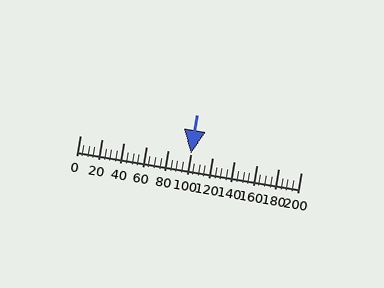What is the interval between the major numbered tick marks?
The major tick marks are spaced 20 units apart.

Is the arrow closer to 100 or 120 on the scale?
The arrow is closer to 100.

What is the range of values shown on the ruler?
The ruler shows values from 0 to 200.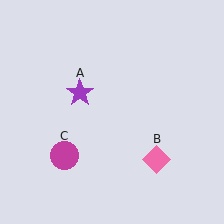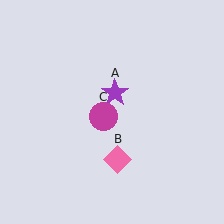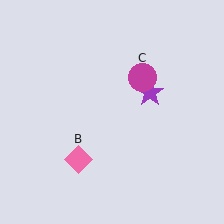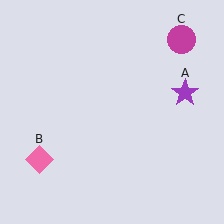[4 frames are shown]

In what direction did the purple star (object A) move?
The purple star (object A) moved right.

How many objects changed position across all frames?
3 objects changed position: purple star (object A), pink diamond (object B), magenta circle (object C).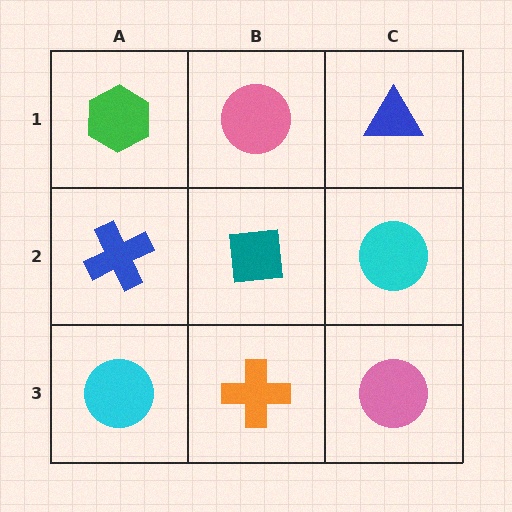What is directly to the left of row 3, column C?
An orange cross.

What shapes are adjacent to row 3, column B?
A teal square (row 2, column B), a cyan circle (row 3, column A), a pink circle (row 3, column C).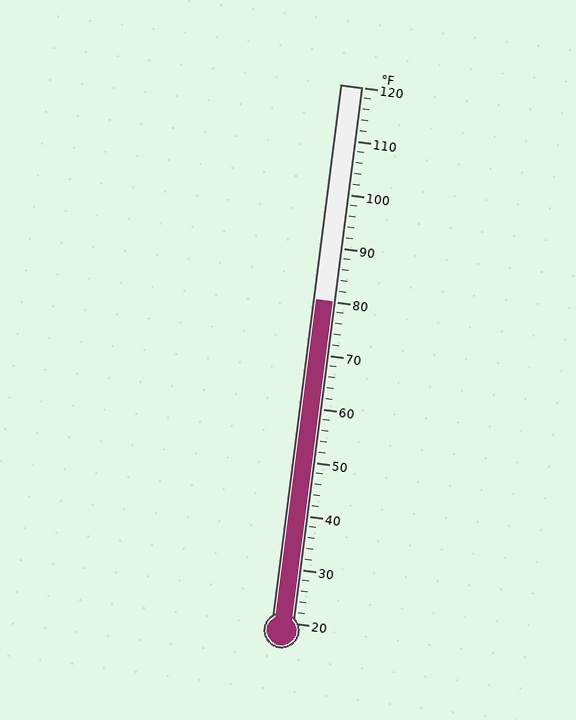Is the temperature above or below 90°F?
The temperature is below 90°F.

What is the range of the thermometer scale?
The thermometer scale ranges from 20°F to 120°F.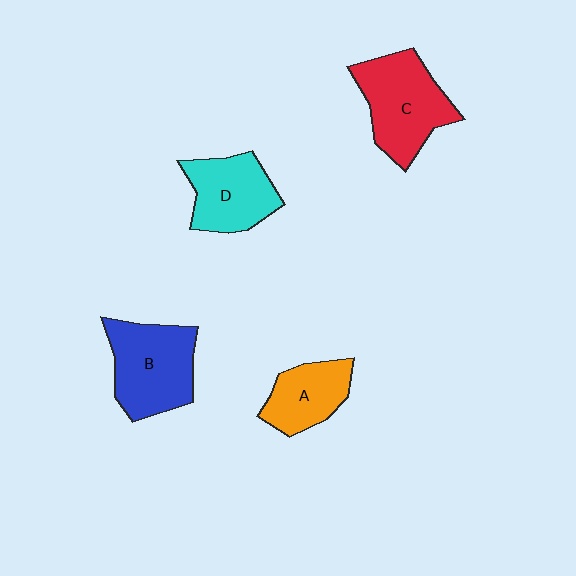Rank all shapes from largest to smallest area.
From largest to smallest: C (red), B (blue), D (cyan), A (orange).